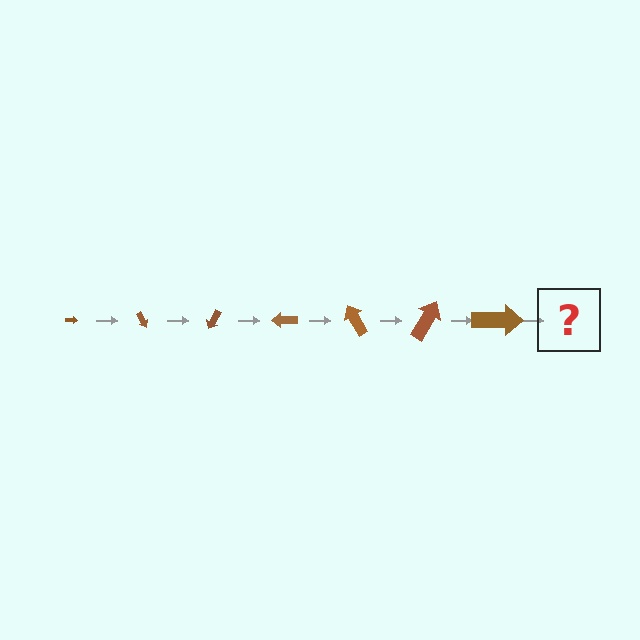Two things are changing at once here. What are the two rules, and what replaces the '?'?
The two rules are that the arrow grows larger each step and it rotates 60 degrees each step. The '?' should be an arrow, larger than the previous one and rotated 420 degrees from the start.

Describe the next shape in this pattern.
It should be an arrow, larger than the previous one and rotated 420 degrees from the start.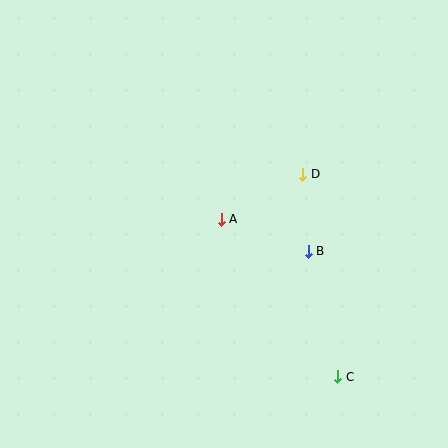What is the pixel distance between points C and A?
The distance between C and A is 196 pixels.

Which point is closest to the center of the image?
Point A at (221, 219) is closest to the center.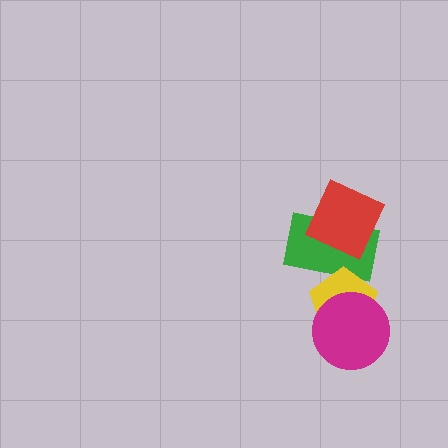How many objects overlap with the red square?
1 object overlaps with the red square.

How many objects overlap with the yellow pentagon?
2 objects overlap with the yellow pentagon.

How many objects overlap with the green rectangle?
2 objects overlap with the green rectangle.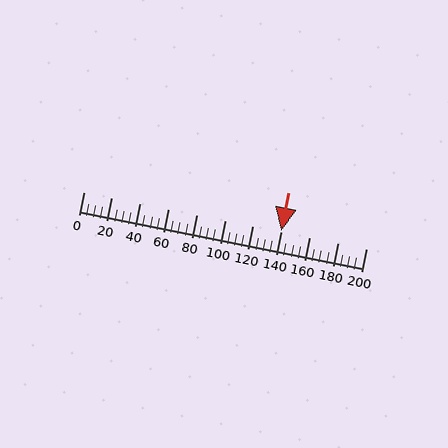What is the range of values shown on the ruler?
The ruler shows values from 0 to 200.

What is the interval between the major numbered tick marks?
The major tick marks are spaced 20 units apart.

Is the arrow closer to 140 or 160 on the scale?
The arrow is closer to 140.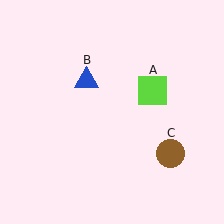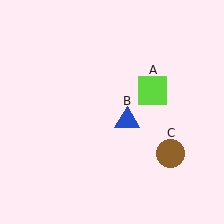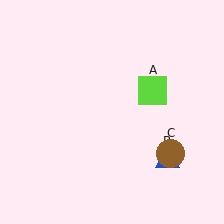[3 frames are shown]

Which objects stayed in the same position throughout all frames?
Lime square (object A) and brown circle (object C) remained stationary.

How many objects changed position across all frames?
1 object changed position: blue triangle (object B).